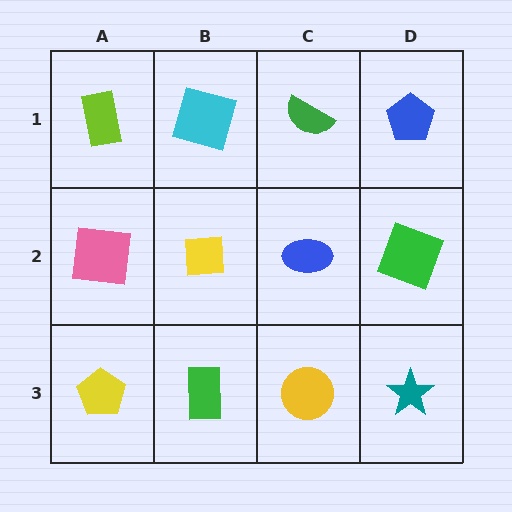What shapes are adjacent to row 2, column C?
A green semicircle (row 1, column C), a yellow circle (row 3, column C), a yellow square (row 2, column B), a green square (row 2, column D).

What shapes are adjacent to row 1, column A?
A pink square (row 2, column A), a cyan square (row 1, column B).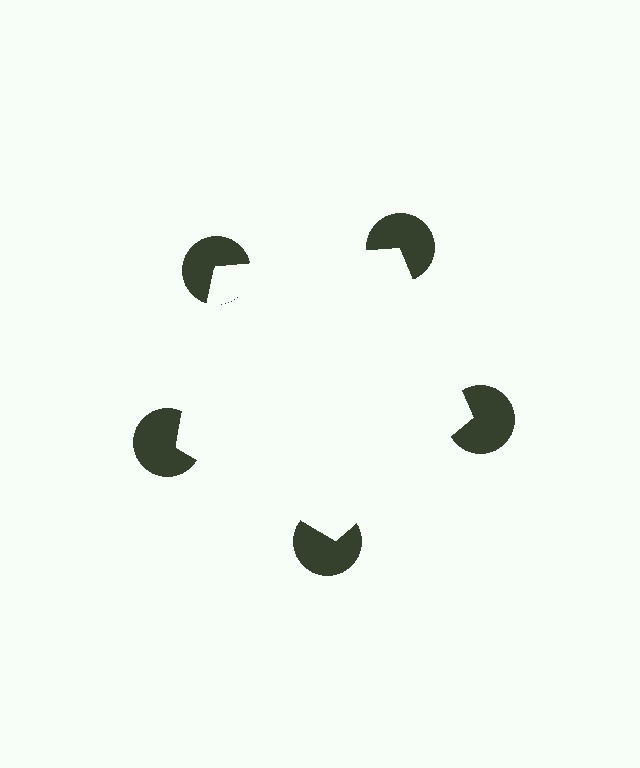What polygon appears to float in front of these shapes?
An illusory pentagon — its edges are inferred from the aligned wedge cuts in the pac-man discs, not physically drawn.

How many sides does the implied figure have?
5 sides.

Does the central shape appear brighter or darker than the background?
It typically appears slightly brighter than the background, even though no actual brightness change is drawn.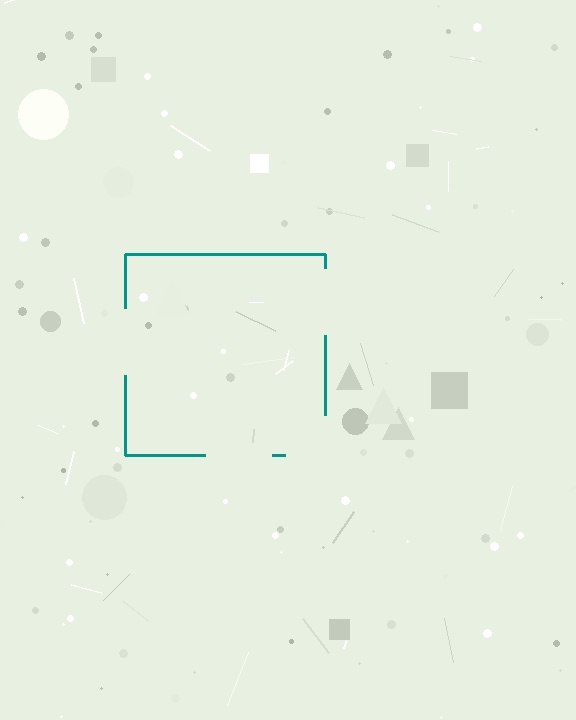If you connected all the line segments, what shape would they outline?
They would outline a square.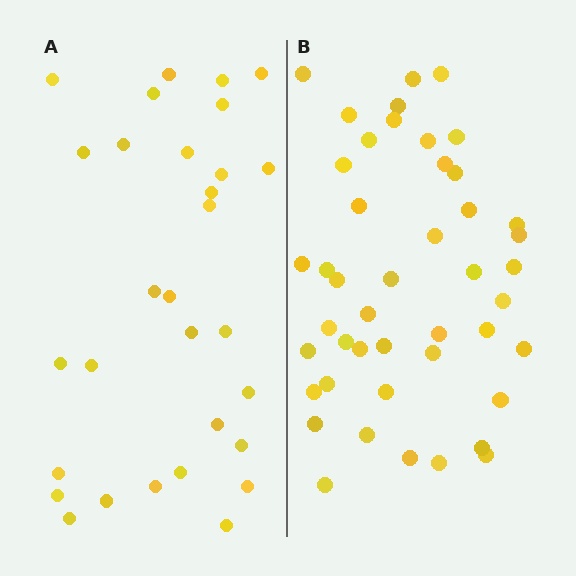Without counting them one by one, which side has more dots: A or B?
Region B (the right region) has more dots.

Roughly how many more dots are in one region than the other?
Region B has approximately 15 more dots than region A.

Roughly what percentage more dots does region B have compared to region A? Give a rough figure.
About 50% more.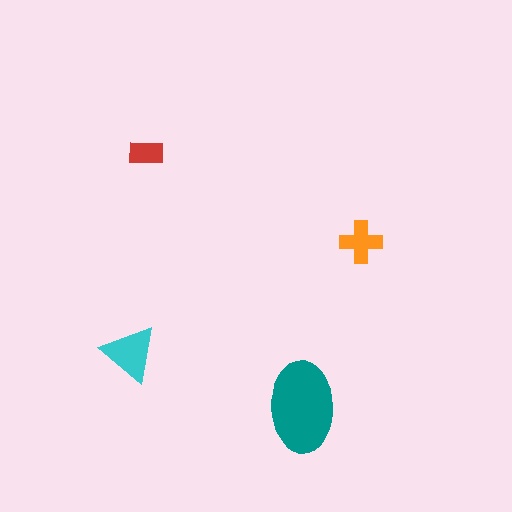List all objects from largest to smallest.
The teal ellipse, the cyan triangle, the orange cross, the red rectangle.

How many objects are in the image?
There are 4 objects in the image.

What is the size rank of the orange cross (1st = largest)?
3rd.